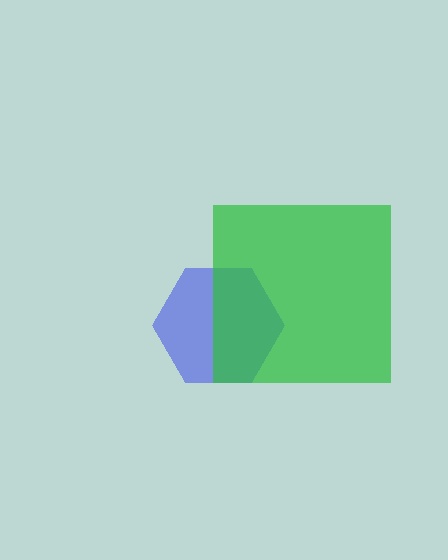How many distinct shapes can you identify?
There are 2 distinct shapes: a blue hexagon, a green square.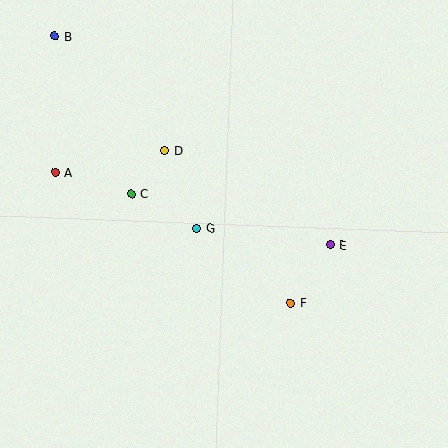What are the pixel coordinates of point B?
Point B is at (55, 36).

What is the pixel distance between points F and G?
The distance between F and G is 120 pixels.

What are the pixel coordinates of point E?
Point E is at (330, 245).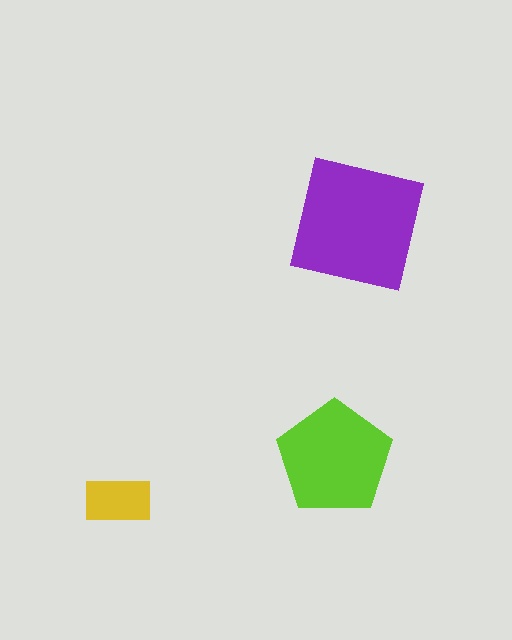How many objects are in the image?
There are 3 objects in the image.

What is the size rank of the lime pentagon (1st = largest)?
2nd.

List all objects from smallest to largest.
The yellow rectangle, the lime pentagon, the purple square.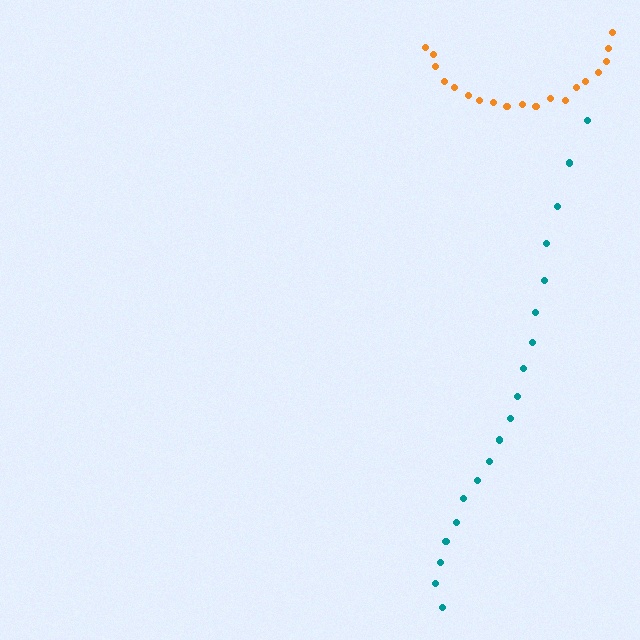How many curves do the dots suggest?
There are 2 distinct paths.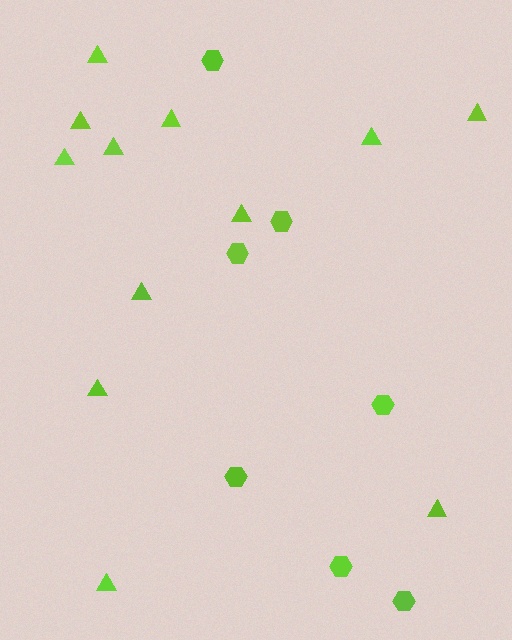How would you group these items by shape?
There are 2 groups: one group of hexagons (7) and one group of triangles (12).